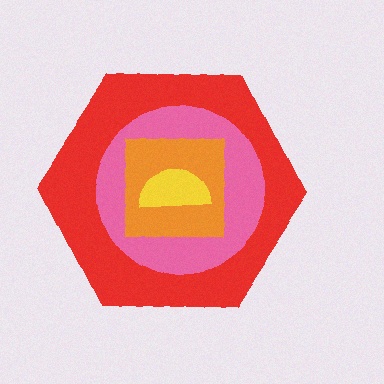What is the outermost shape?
The red hexagon.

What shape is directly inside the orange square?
The yellow semicircle.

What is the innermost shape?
The yellow semicircle.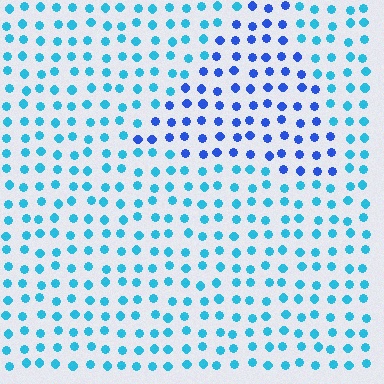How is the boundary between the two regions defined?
The boundary is defined purely by a slight shift in hue (about 35 degrees). Spacing, size, and orientation are identical on both sides.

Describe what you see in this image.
The image is filled with small cyan elements in a uniform arrangement. A triangle-shaped region is visible where the elements are tinted to a slightly different hue, forming a subtle color boundary.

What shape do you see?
I see a triangle.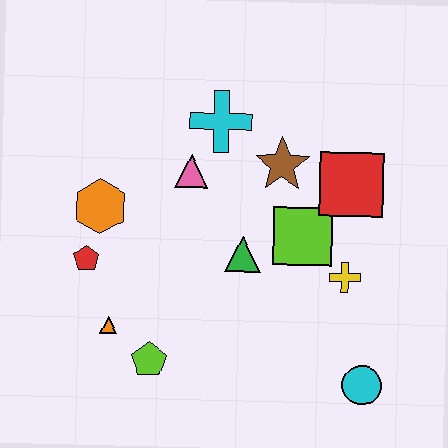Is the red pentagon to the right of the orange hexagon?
No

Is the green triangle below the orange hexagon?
Yes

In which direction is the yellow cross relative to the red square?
The yellow cross is below the red square.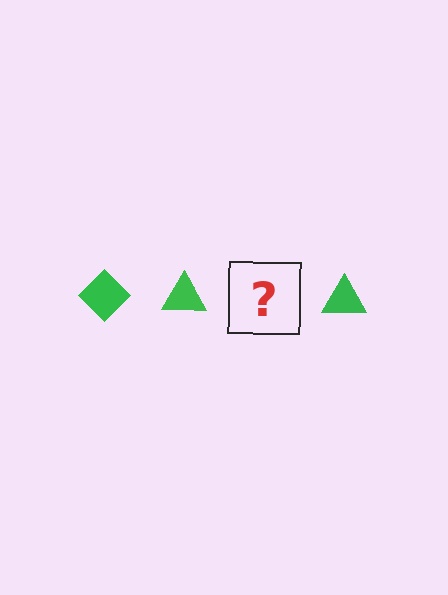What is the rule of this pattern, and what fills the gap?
The rule is that the pattern cycles through diamond, triangle shapes in green. The gap should be filled with a green diamond.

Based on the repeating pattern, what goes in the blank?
The blank should be a green diamond.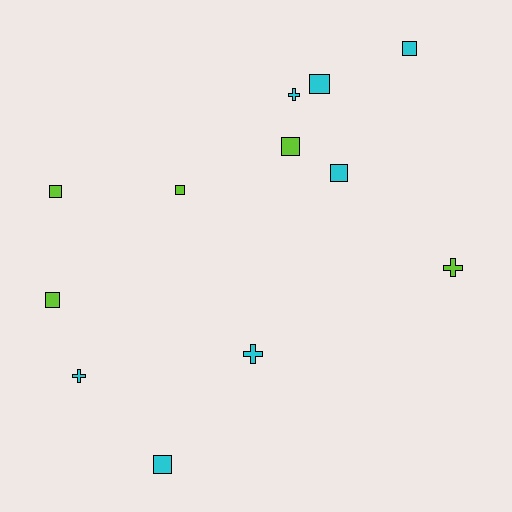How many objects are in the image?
There are 12 objects.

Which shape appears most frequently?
Square, with 8 objects.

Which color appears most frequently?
Cyan, with 7 objects.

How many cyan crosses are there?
There are 3 cyan crosses.